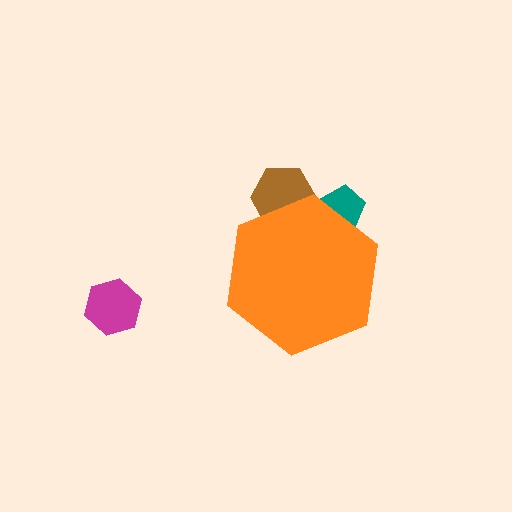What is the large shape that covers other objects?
An orange hexagon.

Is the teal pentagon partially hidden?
Yes, the teal pentagon is partially hidden behind the orange hexagon.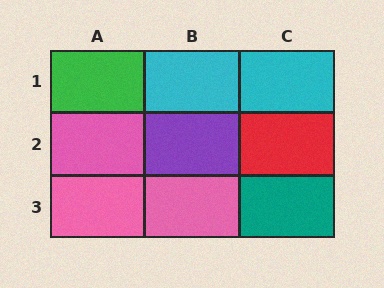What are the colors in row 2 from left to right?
Pink, purple, red.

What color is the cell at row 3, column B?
Pink.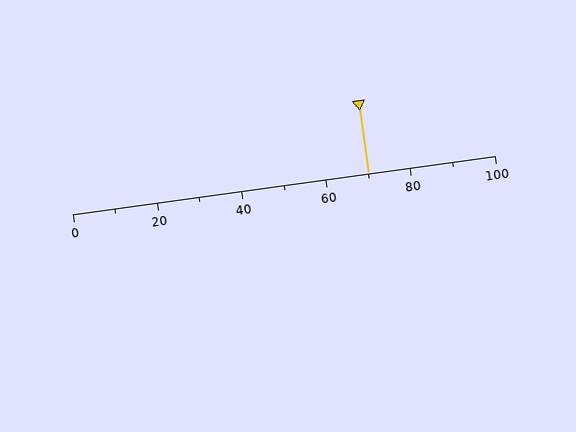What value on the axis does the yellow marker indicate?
The marker indicates approximately 70.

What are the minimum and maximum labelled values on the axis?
The axis runs from 0 to 100.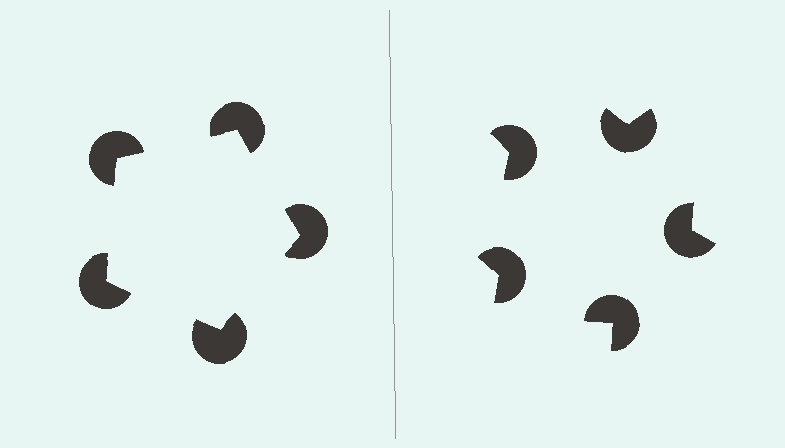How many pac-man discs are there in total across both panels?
10 — 5 on each side.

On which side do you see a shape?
An illusory pentagon appears on the left side. On the right side the wedge cuts are rotated, so no coherent shape forms.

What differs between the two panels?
The pac-man discs are positioned identically on both sides; only the wedge orientations differ. On the left they align to a pentagon; on the right they are misaligned.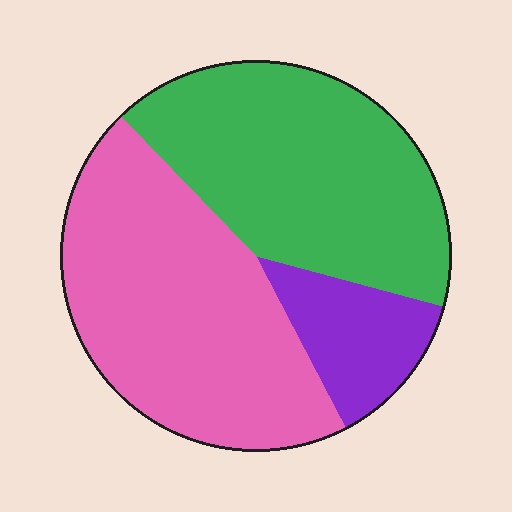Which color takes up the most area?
Pink, at roughly 45%.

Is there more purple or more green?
Green.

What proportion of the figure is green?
Green takes up about two fifths (2/5) of the figure.